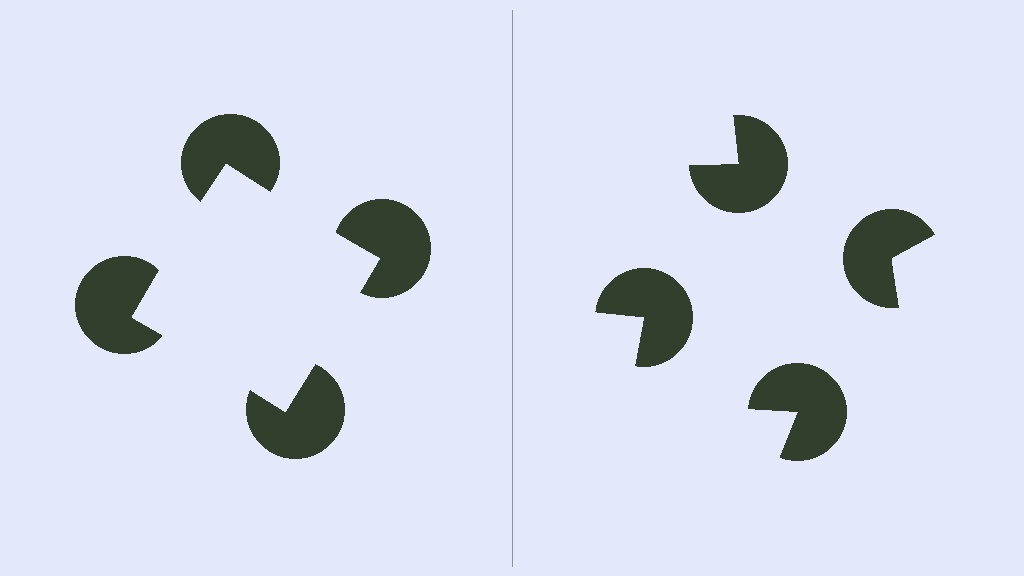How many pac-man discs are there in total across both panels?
8 — 4 on each side.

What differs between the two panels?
The pac-man discs are positioned identically on both sides; only the wedge orientations differ. On the left they align to a square; on the right they are misaligned.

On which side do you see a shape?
An illusory square appears on the left side. On the right side the wedge cuts are rotated, so no coherent shape forms.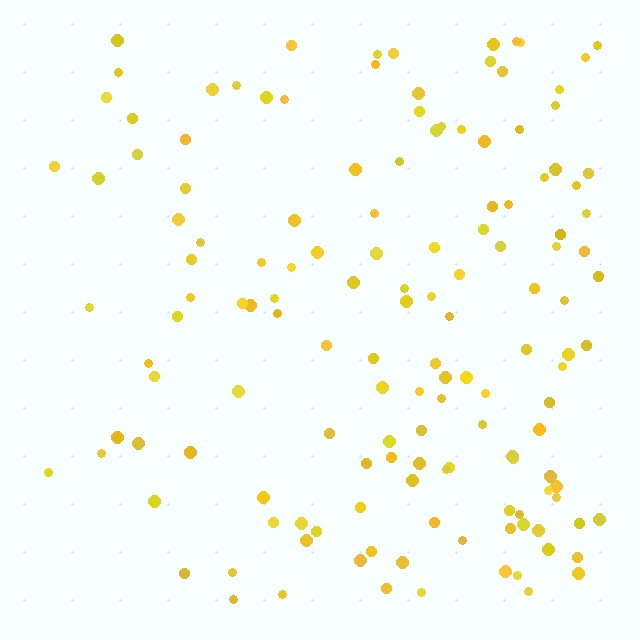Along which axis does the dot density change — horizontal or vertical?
Horizontal.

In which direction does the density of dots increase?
From left to right, with the right side densest.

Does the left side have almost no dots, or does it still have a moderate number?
Still a moderate number, just noticeably fewer than the right.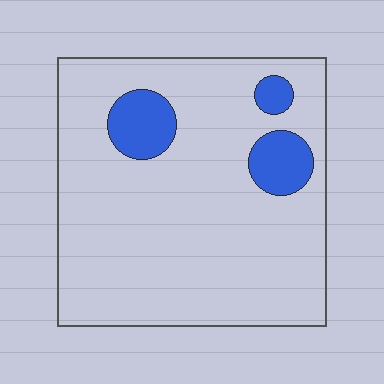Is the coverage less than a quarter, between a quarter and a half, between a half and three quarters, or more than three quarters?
Less than a quarter.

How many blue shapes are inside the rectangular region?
3.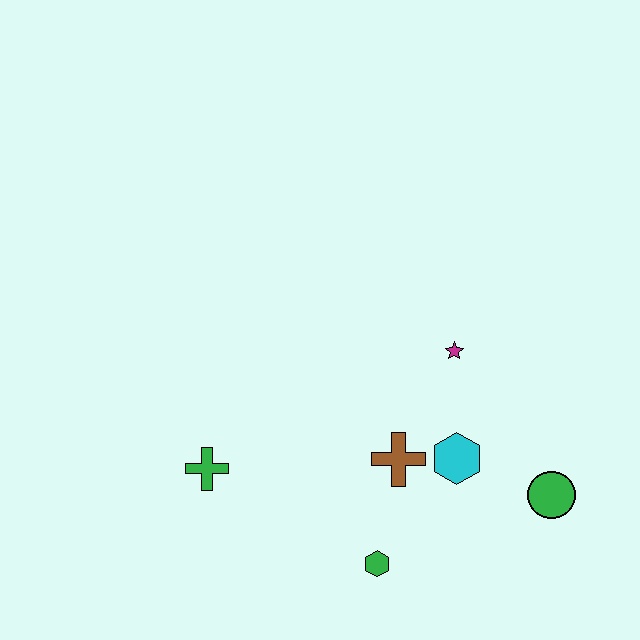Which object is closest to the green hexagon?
The brown cross is closest to the green hexagon.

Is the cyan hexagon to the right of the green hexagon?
Yes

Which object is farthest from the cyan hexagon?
The green cross is farthest from the cyan hexagon.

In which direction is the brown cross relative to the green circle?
The brown cross is to the left of the green circle.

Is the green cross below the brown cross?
Yes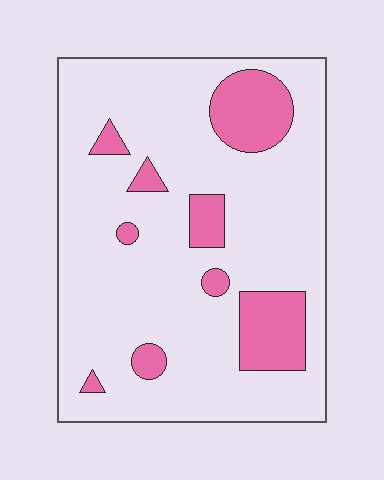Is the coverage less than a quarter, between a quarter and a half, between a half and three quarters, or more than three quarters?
Less than a quarter.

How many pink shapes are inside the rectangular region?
9.